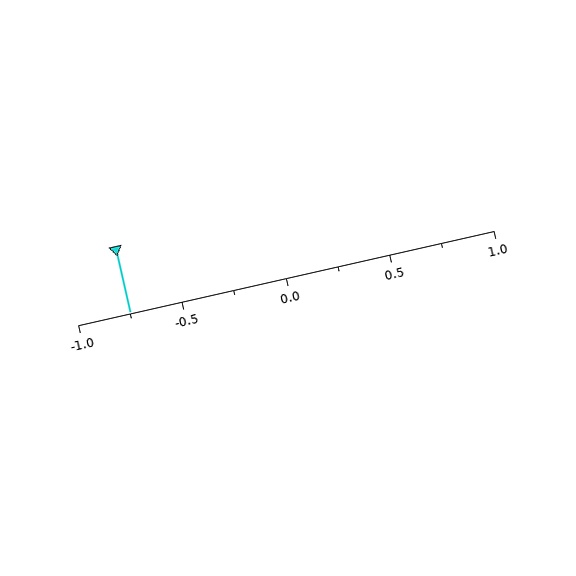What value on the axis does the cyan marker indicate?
The marker indicates approximately -0.75.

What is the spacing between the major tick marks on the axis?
The major ticks are spaced 0.5 apart.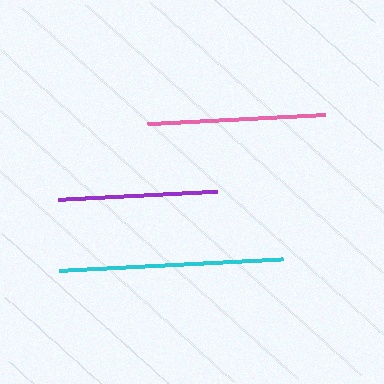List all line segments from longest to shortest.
From longest to shortest: cyan, pink, purple.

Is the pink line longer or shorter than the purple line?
The pink line is longer than the purple line.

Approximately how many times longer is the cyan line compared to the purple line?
The cyan line is approximately 1.4 times the length of the purple line.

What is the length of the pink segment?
The pink segment is approximately 178 pixels long.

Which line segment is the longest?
The cyan line is the longest at approximately 224 pixels.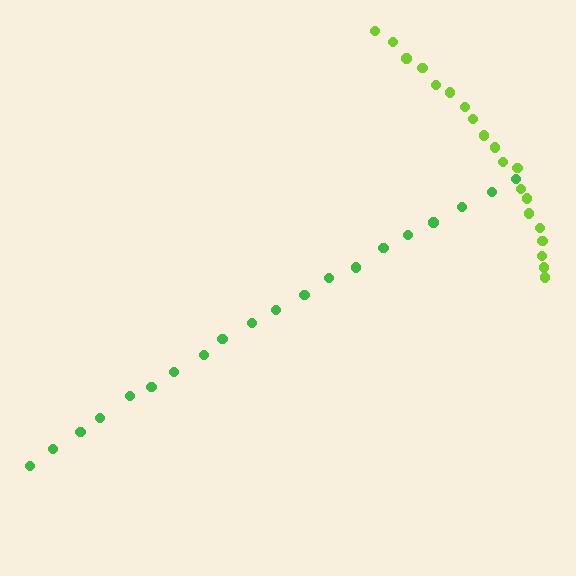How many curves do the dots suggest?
There are 2 distinct paths.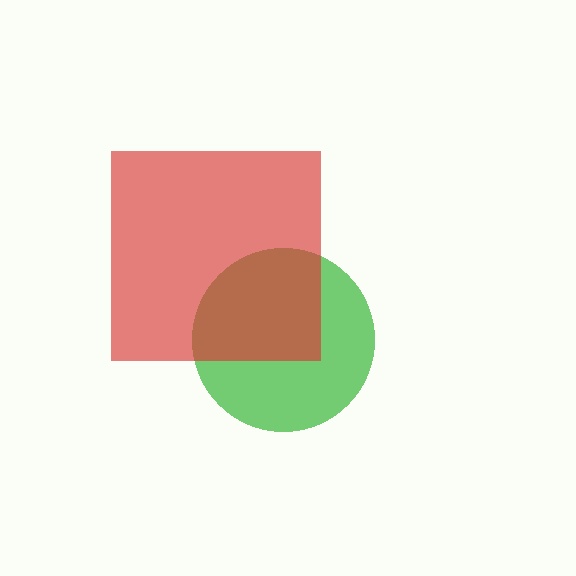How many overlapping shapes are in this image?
There are 2 overlapping shapes in the image.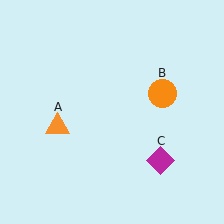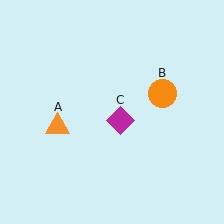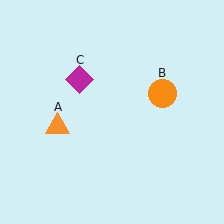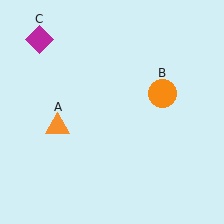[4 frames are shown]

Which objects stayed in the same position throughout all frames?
Orange triangle (object A) and orange circle (object B) remained stationary.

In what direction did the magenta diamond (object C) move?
The magenta diamond (object C) moved up and to the left.